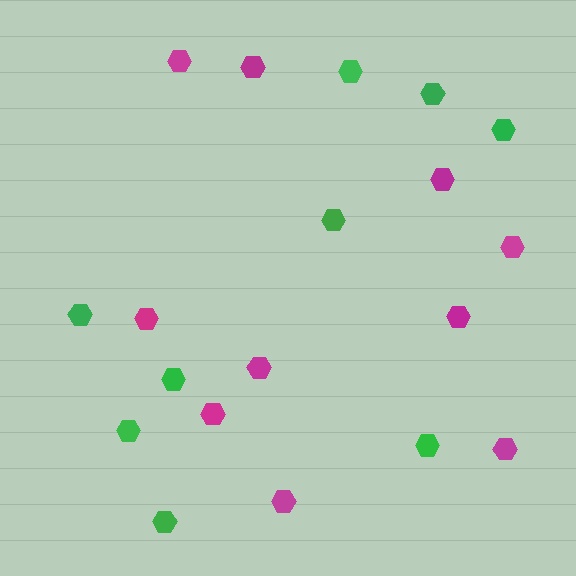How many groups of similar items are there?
There are 2 groups: one group of magenta hexagons (10) and one group of green hexagons (9).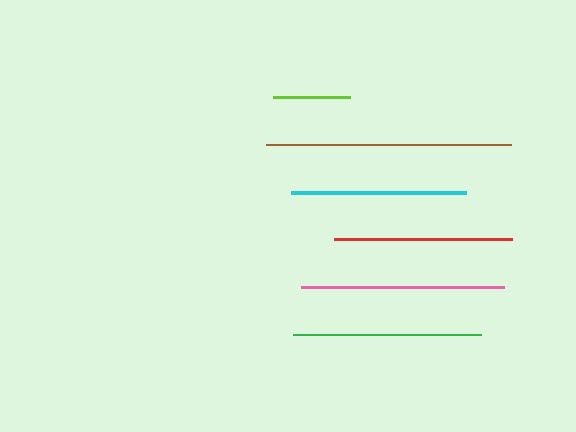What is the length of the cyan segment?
The cyan segment is approximately 175 pixels long.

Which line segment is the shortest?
The lime line is the shortest at approximately 76 pixels.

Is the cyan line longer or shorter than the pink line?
The pink line is longer than the cyan line.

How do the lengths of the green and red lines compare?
The green and red lines are approximately the same length.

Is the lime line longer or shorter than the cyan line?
The cyan line is longer than the lime line.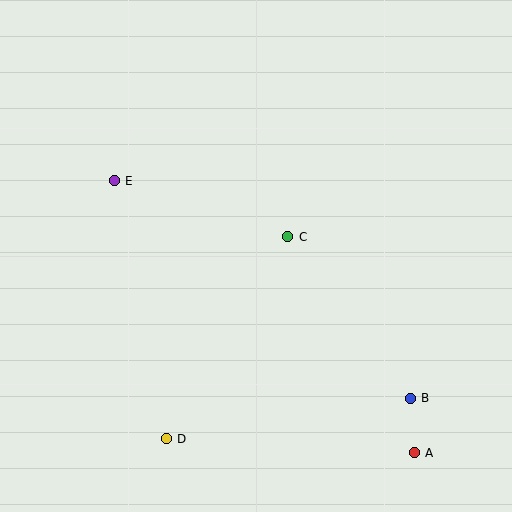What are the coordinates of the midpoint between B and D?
The midpoint between B and D is at (288, 419).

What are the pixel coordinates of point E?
Point E is at (114, 181).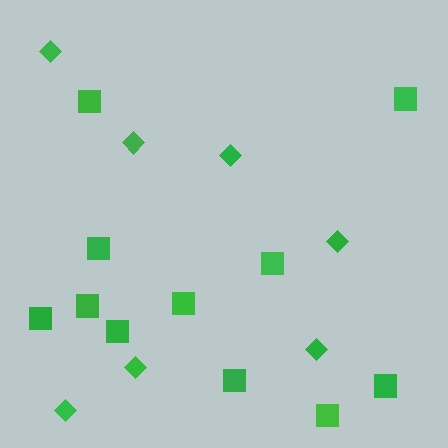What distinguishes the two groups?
There are 2 groups: one group of diamonds (7) and one group of squares (11).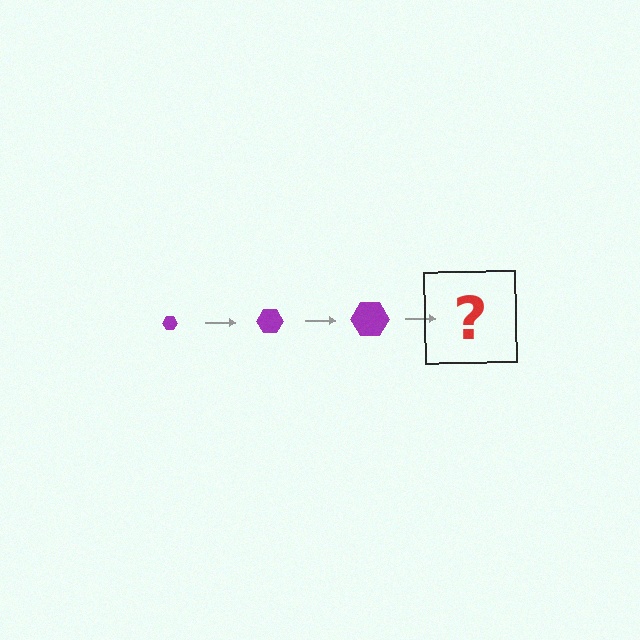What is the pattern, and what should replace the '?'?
The pattern is that the hexagon gets progressively larger each step. The '?' should be a purple hexagon, larger than the previous one.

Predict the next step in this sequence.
The next step is a purple hexagon, larger than the previous one.